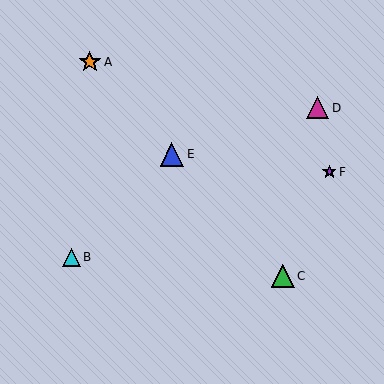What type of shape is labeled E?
Shape E is a blue triangle.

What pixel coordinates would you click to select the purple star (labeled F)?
Click at (329, 172) to select the purple star F.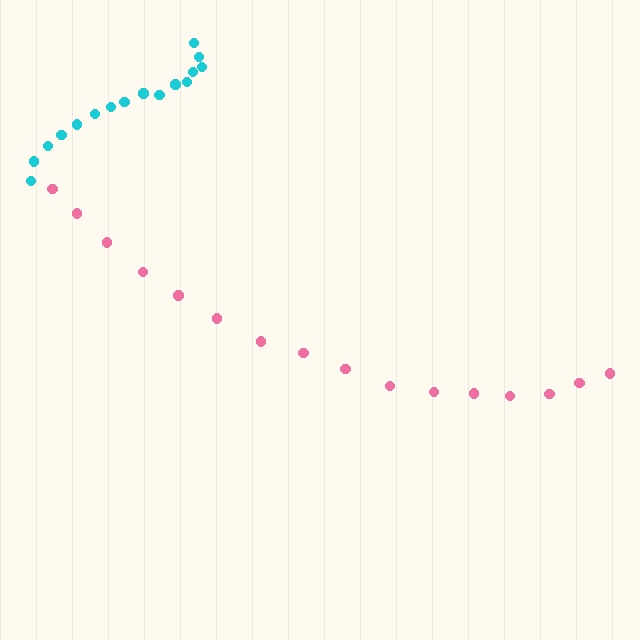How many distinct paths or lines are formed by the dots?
There are 2 distinct paths.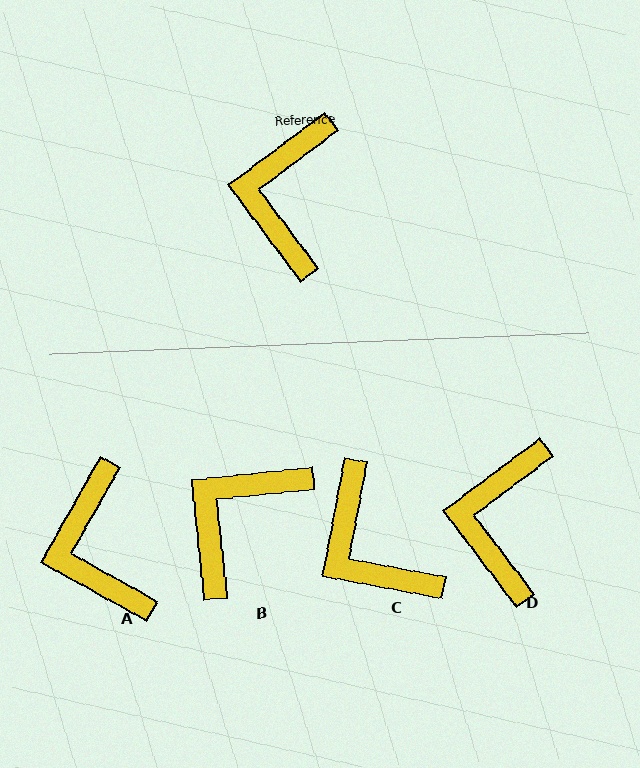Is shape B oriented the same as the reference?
No, it is off by about 31 degrees.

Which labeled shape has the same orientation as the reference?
D.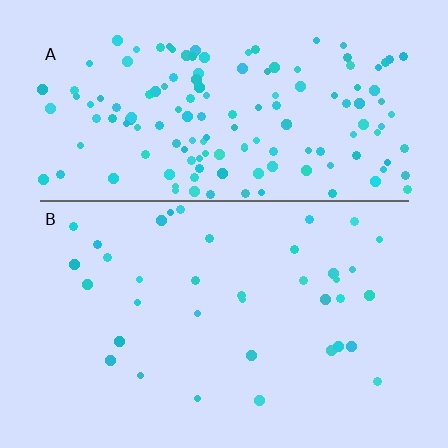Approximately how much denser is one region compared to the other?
Approximately 4.1× — region A over region B.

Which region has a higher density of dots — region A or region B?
A (the top).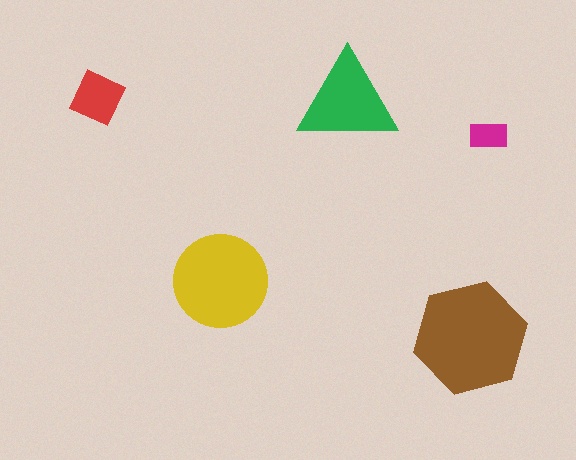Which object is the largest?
The brown hexagon.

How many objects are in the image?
There are 5 objects in the image.